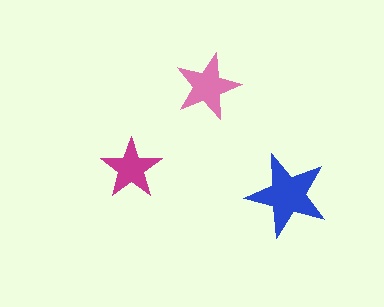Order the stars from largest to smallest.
the blue one, the pink one, the magenta one.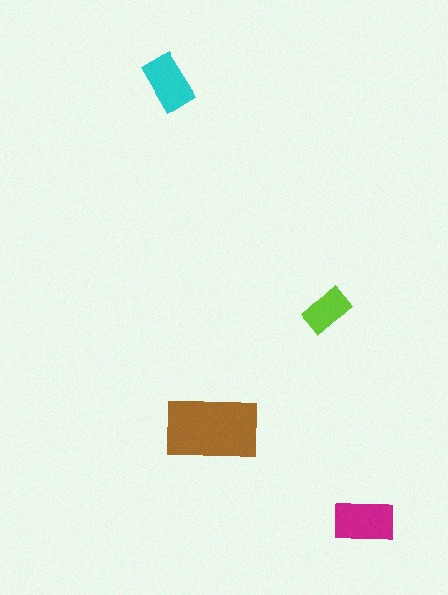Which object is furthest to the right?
The magenta rectangle is rightmost.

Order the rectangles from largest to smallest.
the brown one, the magenta one, the cyan one, the lime one.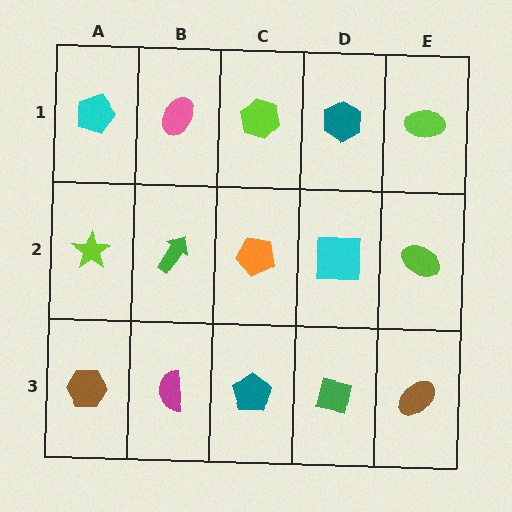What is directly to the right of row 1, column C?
A teal hexagon.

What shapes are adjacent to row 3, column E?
A lime ellipse (row 2, column E), a green square (row 3, column D).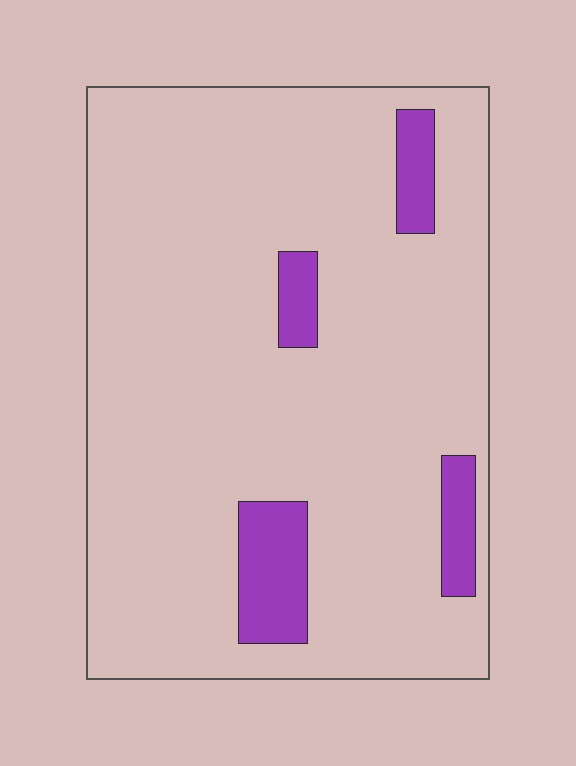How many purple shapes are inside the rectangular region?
4.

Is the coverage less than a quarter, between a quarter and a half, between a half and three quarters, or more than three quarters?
Less than a quarter.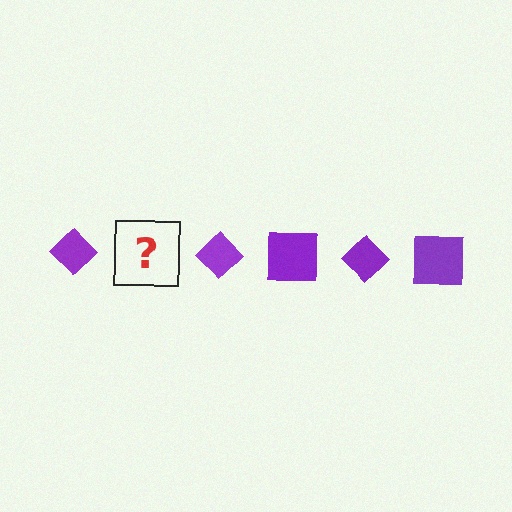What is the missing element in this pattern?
The missing element is a purple square.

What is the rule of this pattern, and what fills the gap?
The rule is that the pattern cycles through diamond, square shapes in purple. The gap should be filled with a purple square.